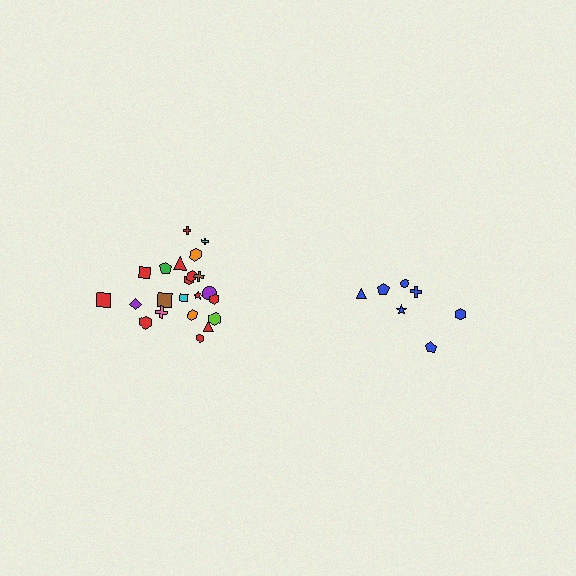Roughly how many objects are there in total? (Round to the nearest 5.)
Roughly 30 objects in total.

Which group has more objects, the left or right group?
The left group.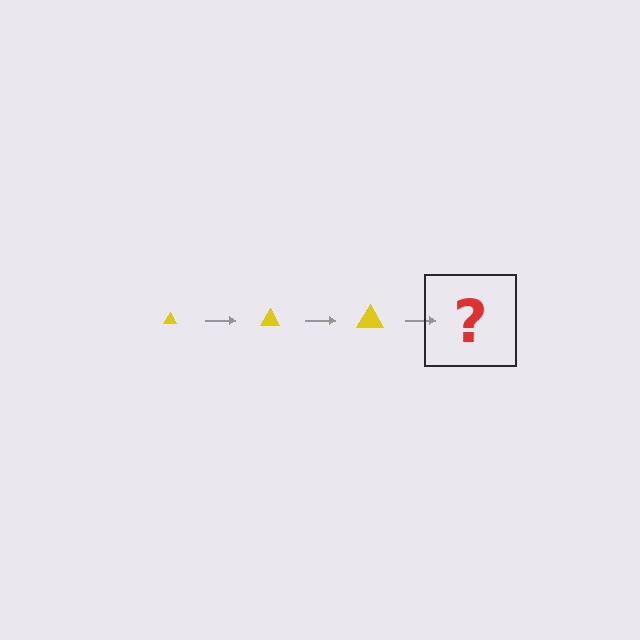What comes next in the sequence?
The next element should be a yellow triangle, larger than the previous one.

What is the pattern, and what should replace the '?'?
The pattern is that the triangle gets progressively larger each step. The '?' should be a yellow triangle, larger than the previous one.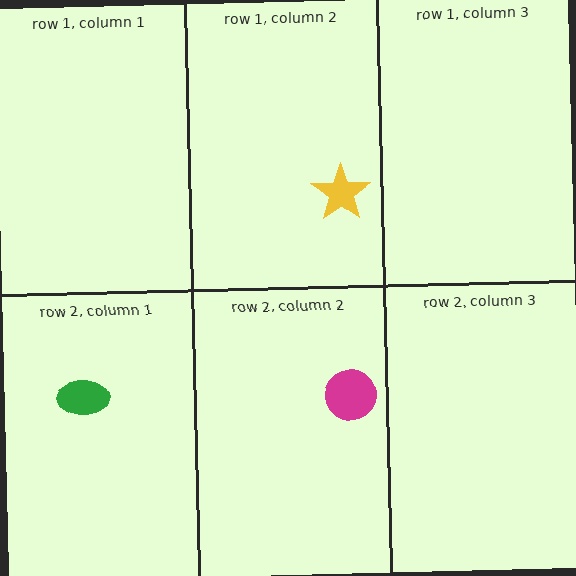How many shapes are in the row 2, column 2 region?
1.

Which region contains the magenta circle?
The row 2, column 2 region.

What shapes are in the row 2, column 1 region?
The green ellipse.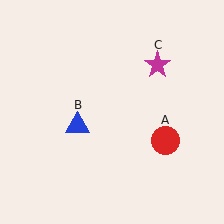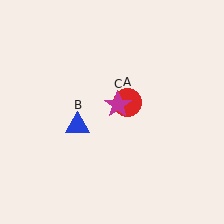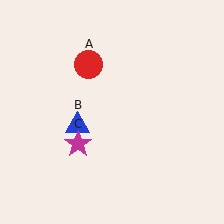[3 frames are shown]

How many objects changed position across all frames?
2 objects changed position: red circle (object A), magenta star (object C).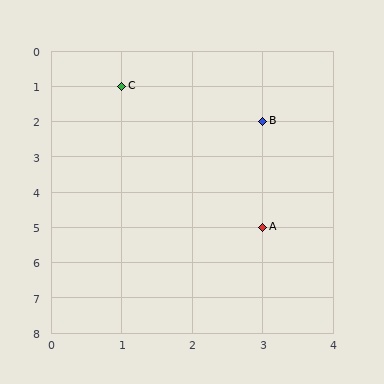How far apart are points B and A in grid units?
Points B and A are 3 rows apart.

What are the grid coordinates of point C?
Point C is at grid coordinates (1, 1).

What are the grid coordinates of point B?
Point B is at grid coordinates (3, 2).